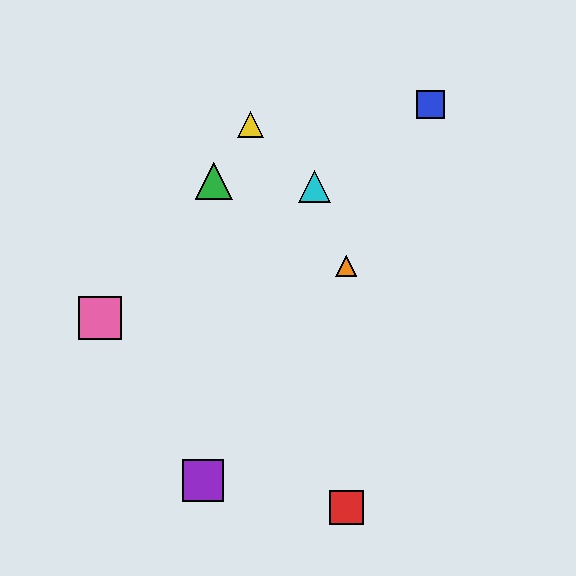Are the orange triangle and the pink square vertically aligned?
No, the orange triangle is at x≈346 and the pink square is at x≈100.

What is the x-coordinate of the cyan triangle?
The cyan triangle is at x≈315.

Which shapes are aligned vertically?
The red square, the orange triangle are aligned vertically.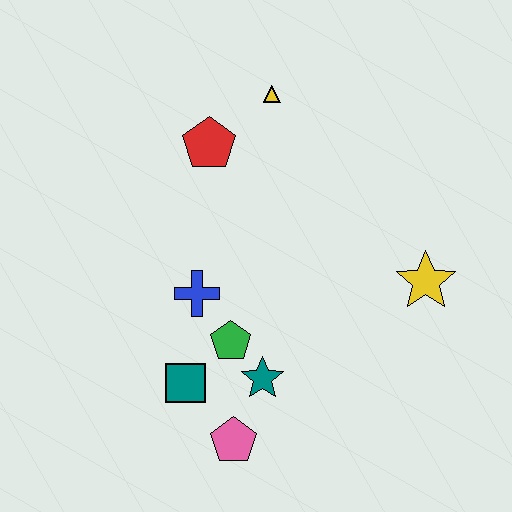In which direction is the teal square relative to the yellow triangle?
The teal square is below the yellow triangle.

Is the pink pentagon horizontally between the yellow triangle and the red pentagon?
Yes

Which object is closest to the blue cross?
The green pentagon is closest to the blue cross.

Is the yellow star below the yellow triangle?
Yes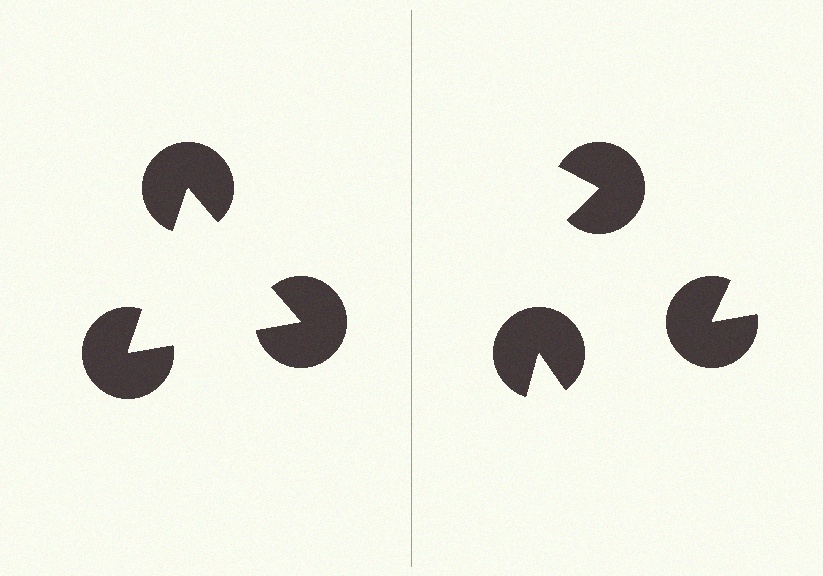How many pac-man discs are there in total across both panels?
6 — 3 on each side.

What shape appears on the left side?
An illusory triangle.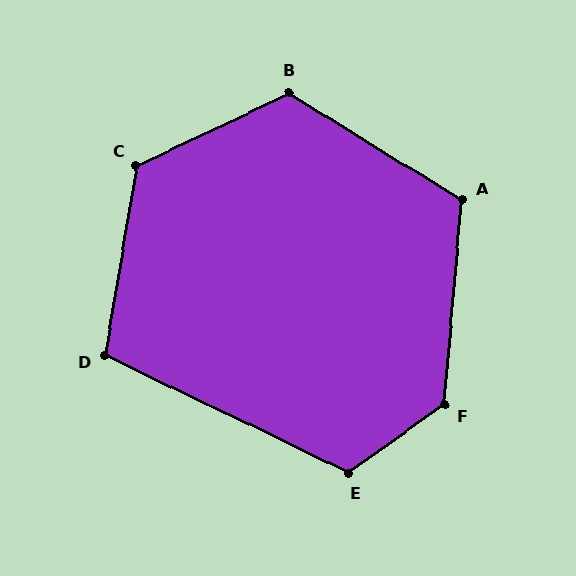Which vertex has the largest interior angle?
F, at approximately 131 degrees.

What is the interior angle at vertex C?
Approximately 125 degrees (obtuse).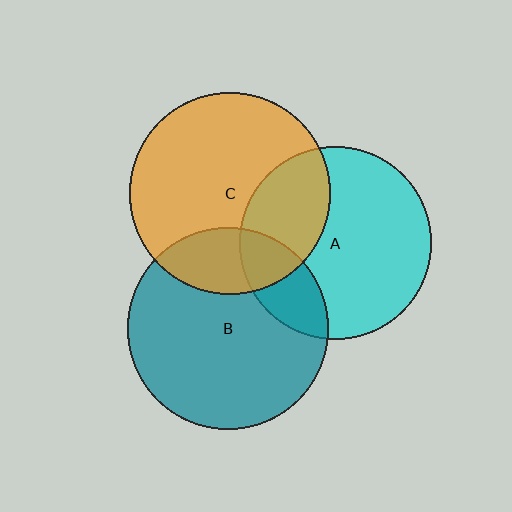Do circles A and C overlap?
Yes.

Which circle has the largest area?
Circle B (teal).